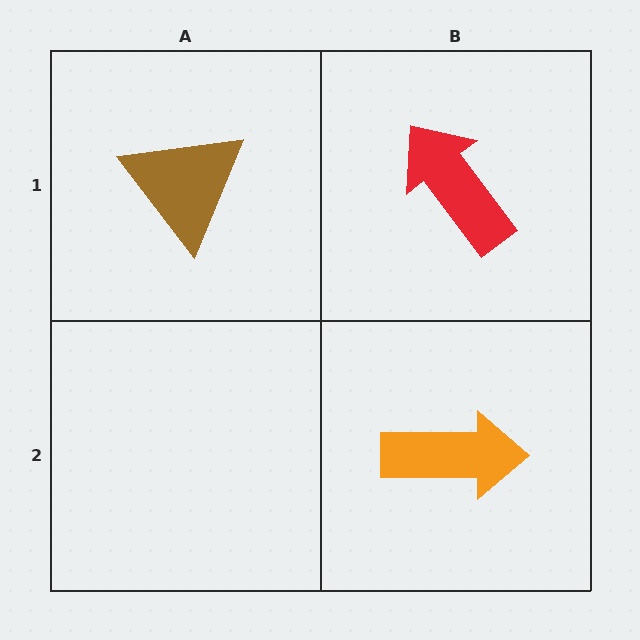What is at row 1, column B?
A red arrow.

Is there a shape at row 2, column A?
No, that cell is empty.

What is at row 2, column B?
An orange arrow.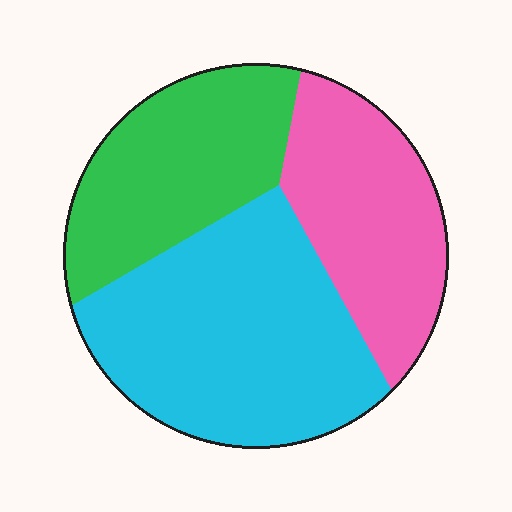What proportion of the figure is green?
Green takes up between a quarter and a half of the figure.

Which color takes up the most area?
Cyan, at roughly 45%.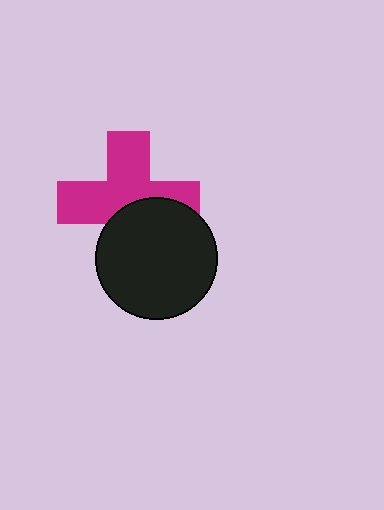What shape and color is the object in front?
The object in front is a black circle.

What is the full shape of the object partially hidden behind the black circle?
The partially hidden object is a magenta cross.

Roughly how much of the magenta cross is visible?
About half of it is visible (roughly 61%).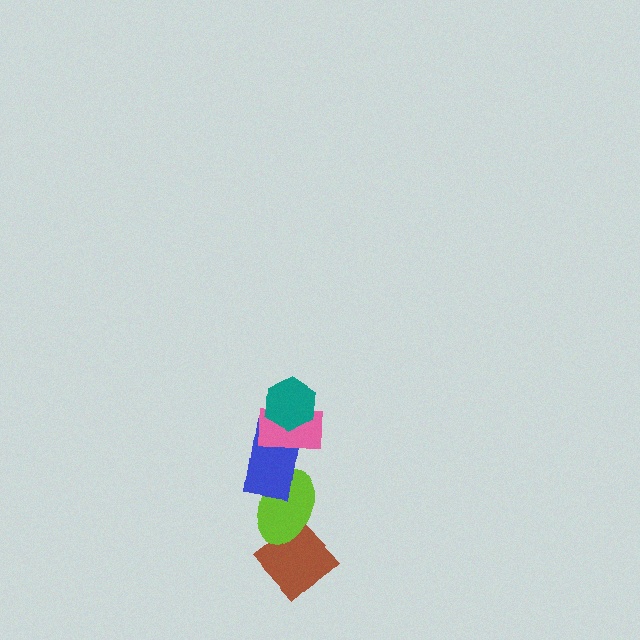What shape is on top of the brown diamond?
The lime ellipse is on top of the brown diamond.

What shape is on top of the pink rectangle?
The teal hexagon is on top of the pink rectangle.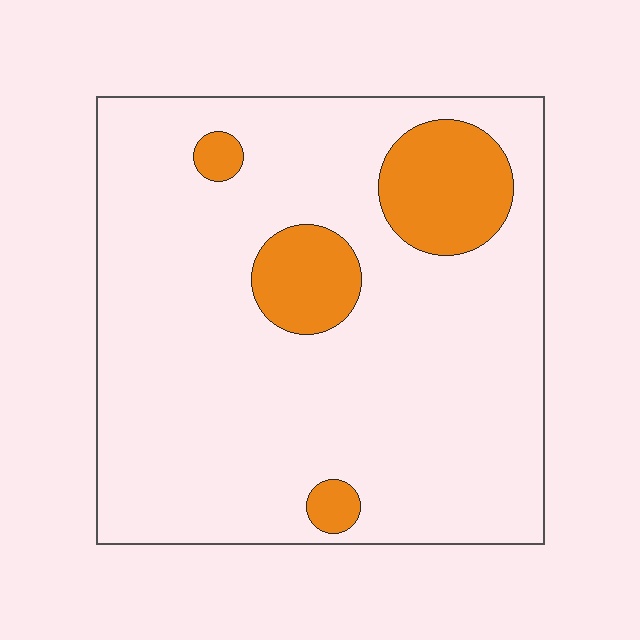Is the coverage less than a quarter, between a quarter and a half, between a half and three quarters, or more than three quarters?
Less than a quarter.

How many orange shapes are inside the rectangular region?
4.